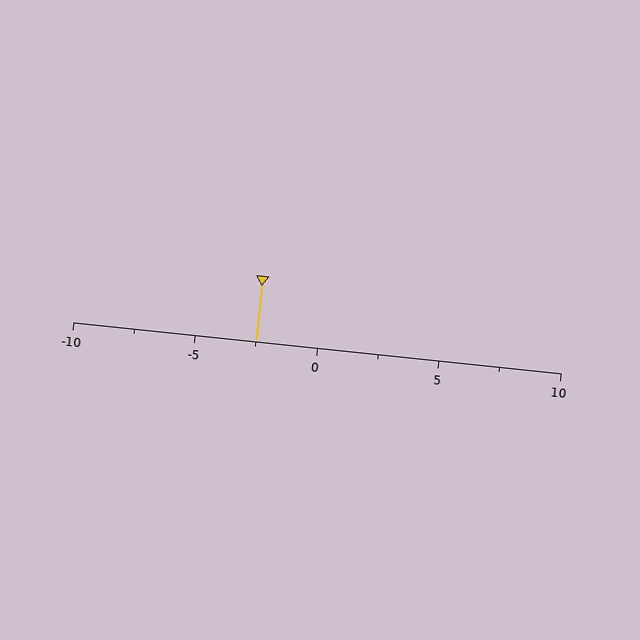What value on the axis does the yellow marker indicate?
The marker indicates approximately -2.5.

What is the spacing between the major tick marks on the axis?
The major ticks are spaced 5 apart.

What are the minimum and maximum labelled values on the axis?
The axis runs from -10 to 10.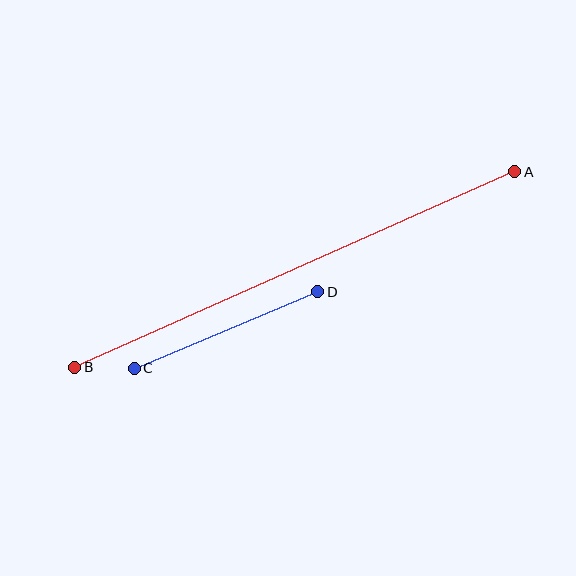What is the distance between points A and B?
The distance is approximately 481 pixels.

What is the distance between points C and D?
The distance is approximately 198 pixels.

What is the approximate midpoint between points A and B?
The midpoint is at approximately (295, 269) pixels.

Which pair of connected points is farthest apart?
Points A and B are farthest apart.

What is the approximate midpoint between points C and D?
The midpoint is at approximately (226, 330) pixels.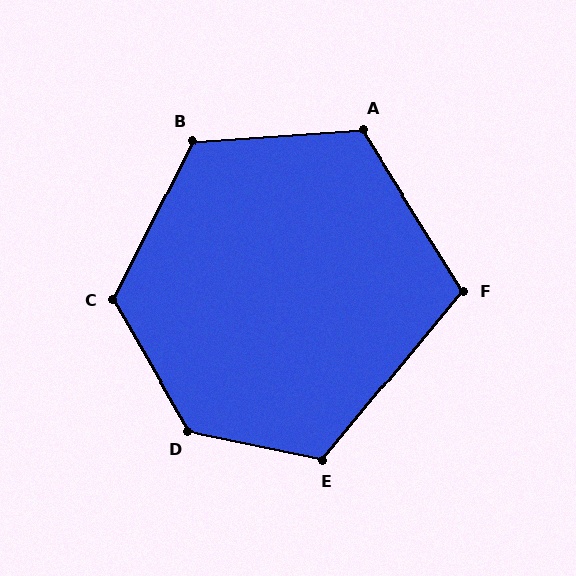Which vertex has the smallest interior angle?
F, at approximately 108 degrees.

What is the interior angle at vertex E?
Approximately 118 degrees (obtuse).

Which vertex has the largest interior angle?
D, at approximately 131 degrees.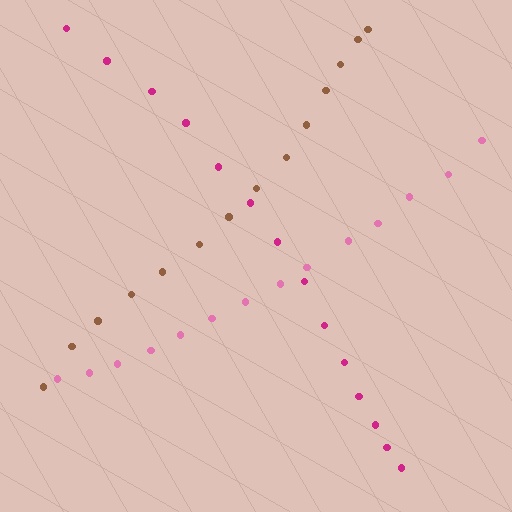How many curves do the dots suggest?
There are 3 distinct paths.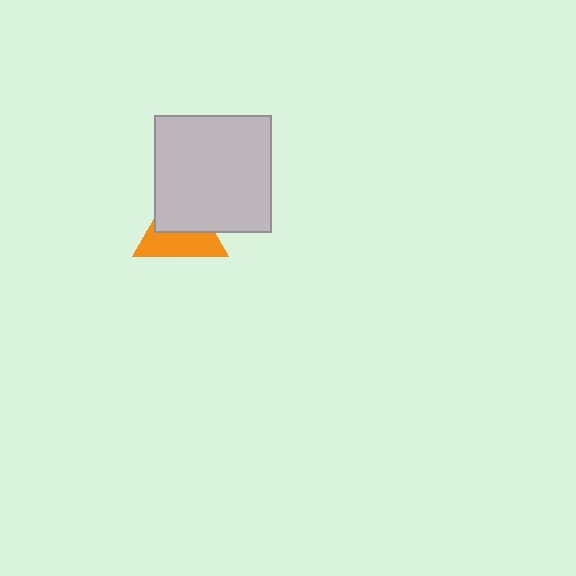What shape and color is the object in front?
The object in front is a light gray square.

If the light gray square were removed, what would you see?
You would see the complete orange triangle.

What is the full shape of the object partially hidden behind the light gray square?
The partially hidden object is an orange triangle.